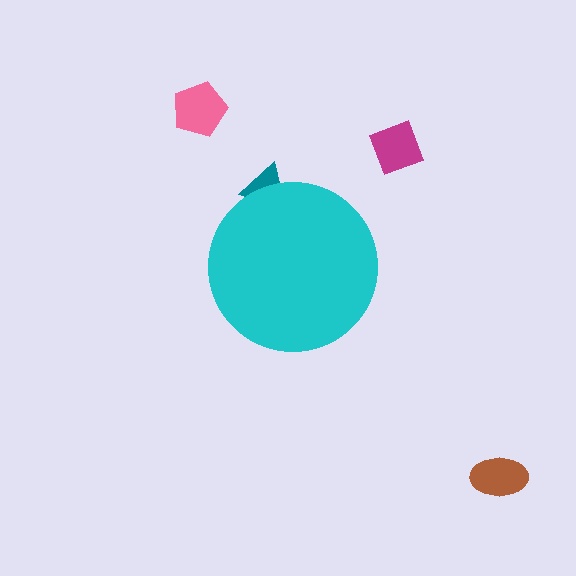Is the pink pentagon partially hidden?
No, the pink pentagon is fully visible.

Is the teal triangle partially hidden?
Yes, the teal triangle is partially hidden behind the cyan circle.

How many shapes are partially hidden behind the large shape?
1 shape is partially hidden.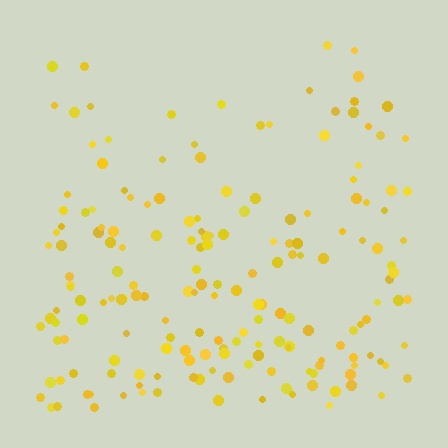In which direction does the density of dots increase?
From top to bottom, with the bottom side densest.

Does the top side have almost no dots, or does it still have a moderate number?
Still a moderate number, just noticeably fewer than the bottom.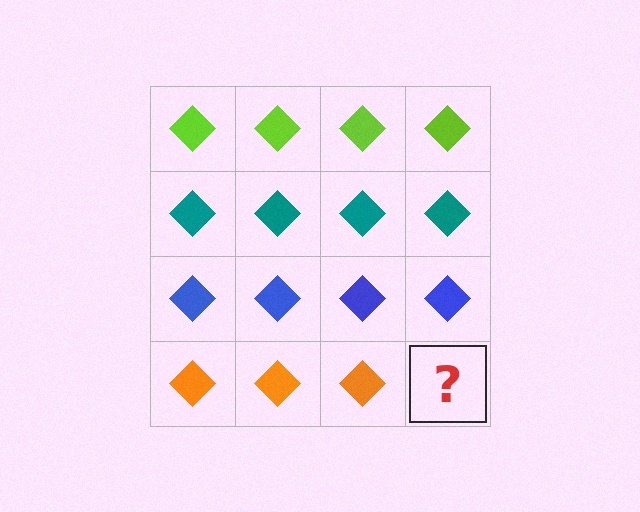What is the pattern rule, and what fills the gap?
The rule is that each row has a consistent color. The gap should be filled with an orange diamond.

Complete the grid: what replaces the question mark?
The question mark should be replaced with an orange diamond.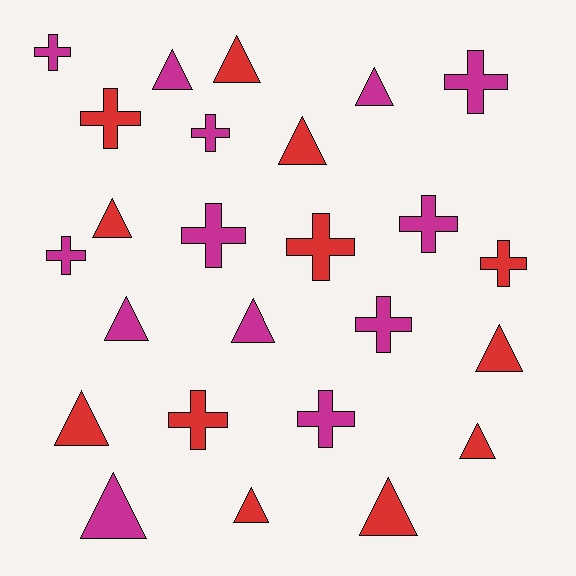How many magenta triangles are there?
There are 5 magenta triangles.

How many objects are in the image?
There are 25 objects.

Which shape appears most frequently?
Triangle, with 13 objects.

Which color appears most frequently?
Magenta, with 13 objects.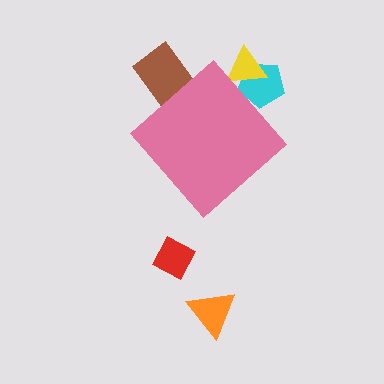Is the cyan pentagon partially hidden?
Yes, the cyan pentagon is partially hidden behind the pink diamond.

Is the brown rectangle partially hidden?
Yes, the brown rectangle is partially hidden behind the pink diamond.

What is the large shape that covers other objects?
A pink diamond.